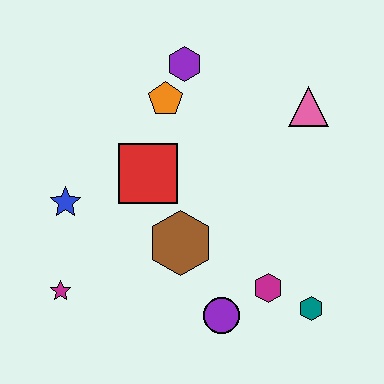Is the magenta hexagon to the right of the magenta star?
Yes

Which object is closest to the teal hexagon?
The magenta hexagon is closest to the teal hexagon.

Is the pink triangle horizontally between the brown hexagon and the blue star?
No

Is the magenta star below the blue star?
Yes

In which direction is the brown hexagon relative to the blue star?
The brown hexagon is to the right of the blue star.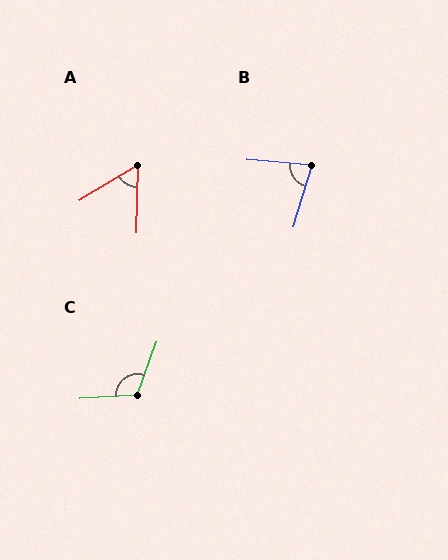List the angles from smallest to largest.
A (57°), B (78°), C (114°).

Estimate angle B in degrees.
Approximately 78 degrees.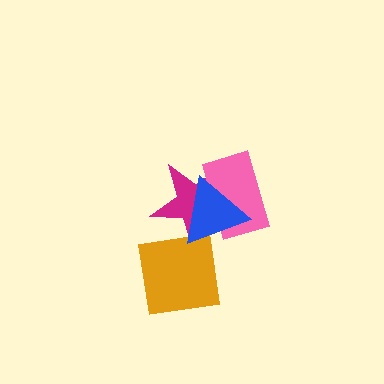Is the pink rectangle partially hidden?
Yes, it is partially covered by another shape.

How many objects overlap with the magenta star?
3 objects overlap with the magenta star.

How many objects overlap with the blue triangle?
2 objects overlap with the blue triangle.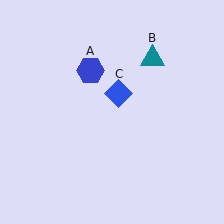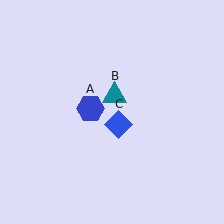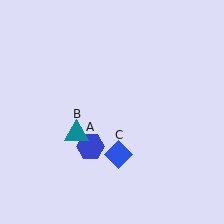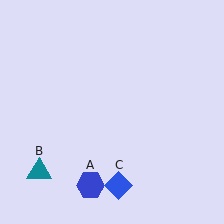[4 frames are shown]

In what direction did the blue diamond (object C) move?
The blue diamond (object C) moved down.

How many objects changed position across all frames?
3 objects changed position: blue hexagon (object A), teal triangle (object B), blue diamond (object C).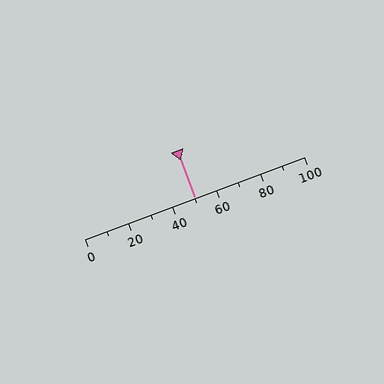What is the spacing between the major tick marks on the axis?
The major ticks are spaced 20 apart.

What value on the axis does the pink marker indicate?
The marker indicates approximately 50.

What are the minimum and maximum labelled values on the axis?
The axis runs from 0 to 100.